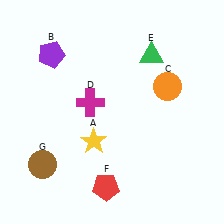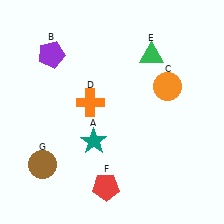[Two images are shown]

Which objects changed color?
A changed from yellow to teal. D changed from magenta to orange.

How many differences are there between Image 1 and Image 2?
There are 2 differences between the two images.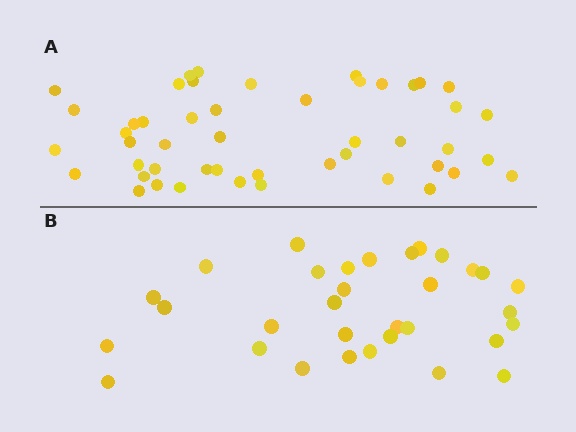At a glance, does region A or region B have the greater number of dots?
Region A (the top region) has more dots.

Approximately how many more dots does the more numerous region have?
Region A has approximately 15 more dots than region B.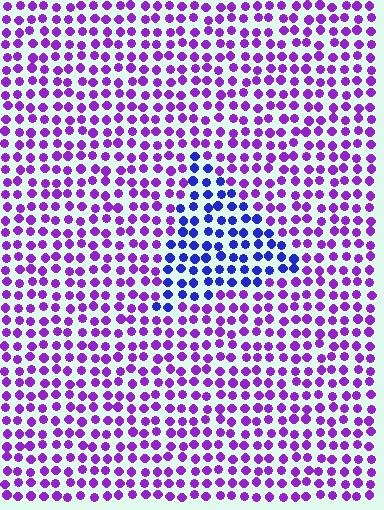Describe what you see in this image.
The image is filled with small purple elements in a uniform arrangement. A triangle-shaped region is visible where the elements are tinted to a slightly different hue, forming a subtle color boundary.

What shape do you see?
I see a triangle.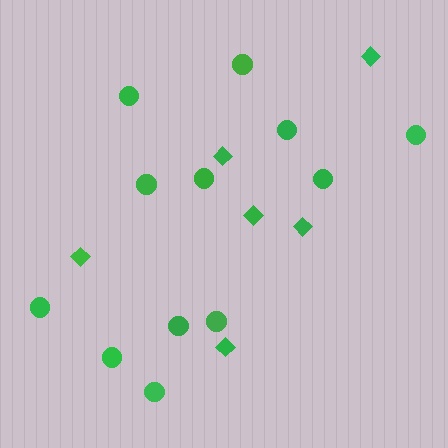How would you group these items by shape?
There are 2 groups: one group of circles (12) and one group of diamonds (6).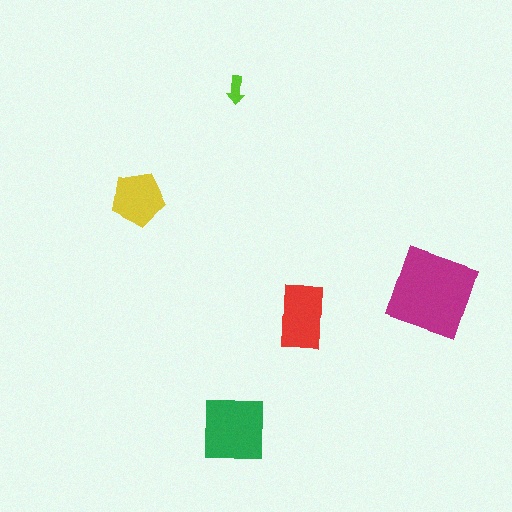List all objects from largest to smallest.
The magenta diamond, the green square, the red rectangle, the yellow pentagon, the lime arrow.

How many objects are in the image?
There are 5 objects in the image.